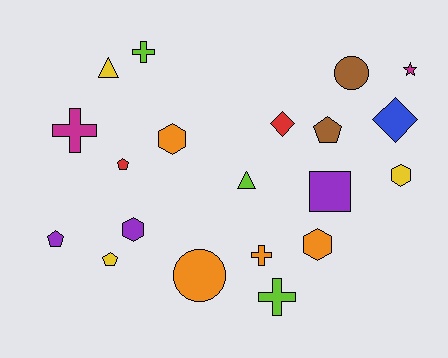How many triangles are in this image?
There are 2 triangles.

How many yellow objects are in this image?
There are 3 yellow objects.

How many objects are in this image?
There are 20 objects.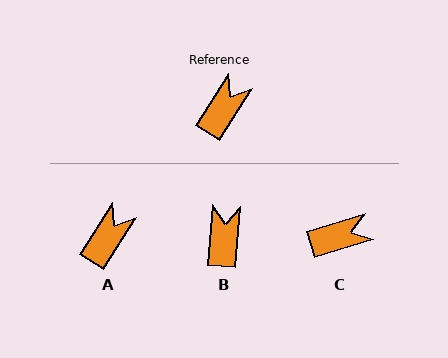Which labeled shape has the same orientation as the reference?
A.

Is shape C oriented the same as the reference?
No, it is off by about 41 degrees.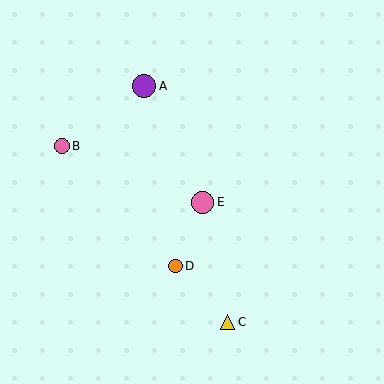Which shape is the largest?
The purple circle (labeled A) is the largest.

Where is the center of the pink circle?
The center of the pink circle is at (203, 202).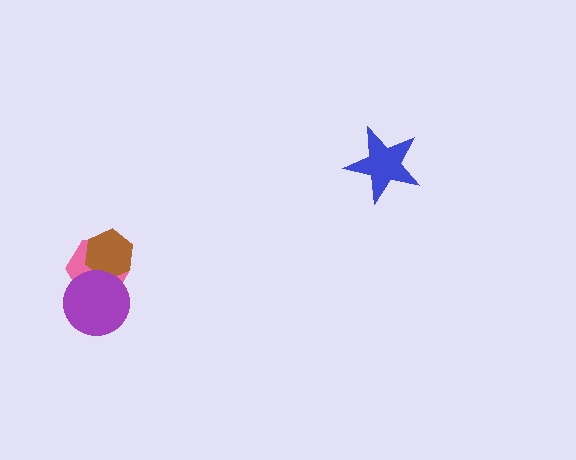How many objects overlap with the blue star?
0 objects overlap with the blue star.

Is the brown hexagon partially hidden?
Yes, it is partially covered by another shape.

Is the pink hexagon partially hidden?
Yes, it is partially covered by another shape.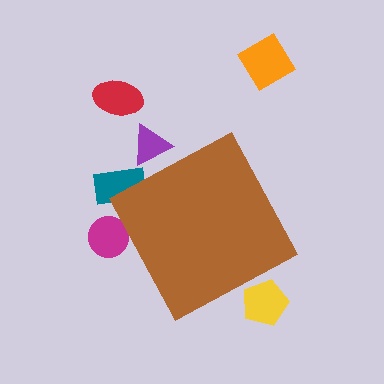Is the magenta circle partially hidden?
Yes, the magenta circle is partially hidden behind the brown diamond.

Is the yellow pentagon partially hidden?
Yes, the yellow pentagon is partially hidden behind the brown diamond.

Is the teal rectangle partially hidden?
Yes, the teal rectangle is partially hidden behind the brown diamond.